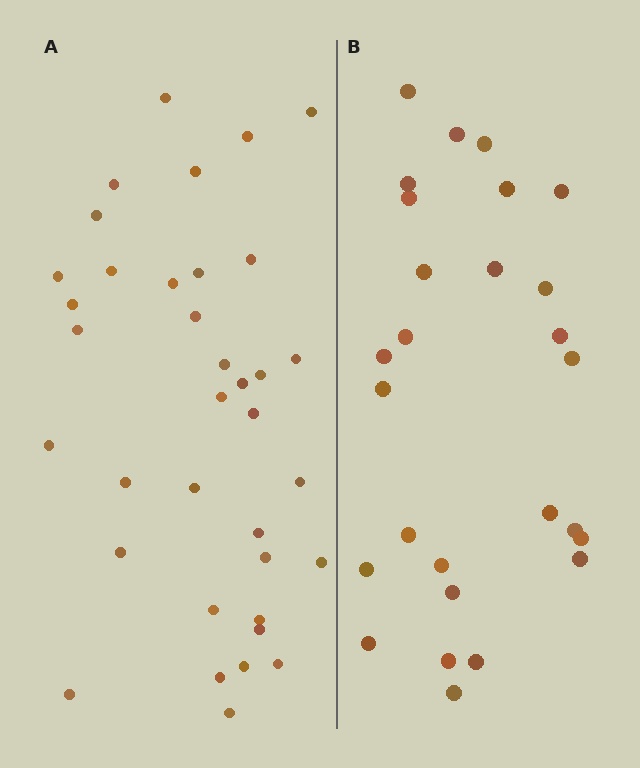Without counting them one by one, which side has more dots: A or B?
Region A (the left region) has more dots.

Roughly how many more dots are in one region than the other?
Region A has roughly 8 or so more dots than region B.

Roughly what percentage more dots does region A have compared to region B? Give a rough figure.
About 35% more.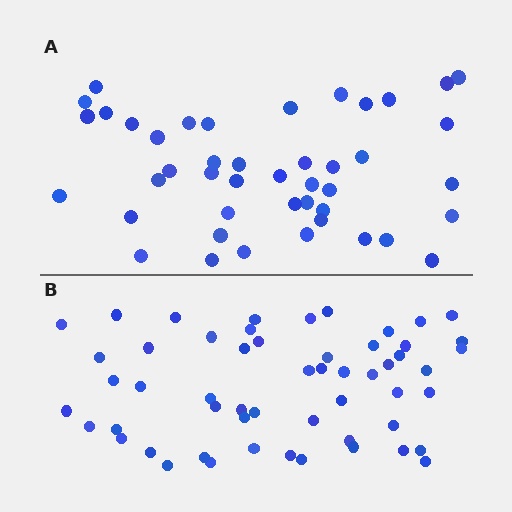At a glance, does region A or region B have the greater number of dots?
Region B (the bottom region) has more dots.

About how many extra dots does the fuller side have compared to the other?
Region B has roughly 12 or so more dots than region A.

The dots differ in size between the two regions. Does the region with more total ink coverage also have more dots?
No. Region A has more total ink coverage because its dots are larger, but region B actually contains more individual dots. Total area can be misleading — the number of items is what matters here.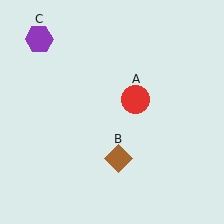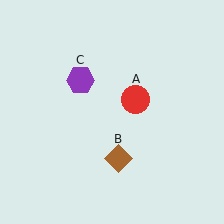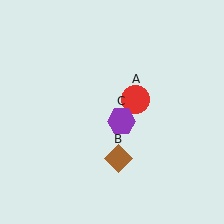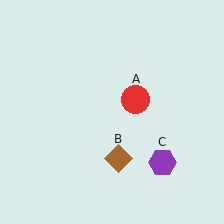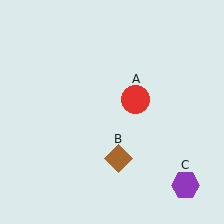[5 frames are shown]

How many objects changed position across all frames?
1 object changed position: purple hexagon (object C).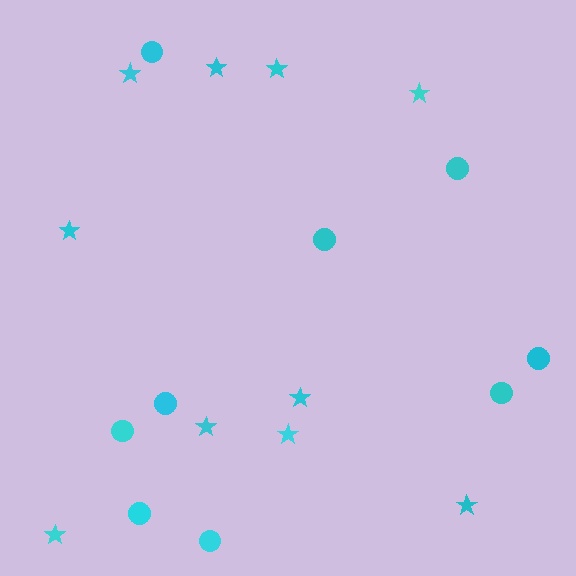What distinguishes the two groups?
There are 2 groups: one group of circles (9) and one group of stars (10).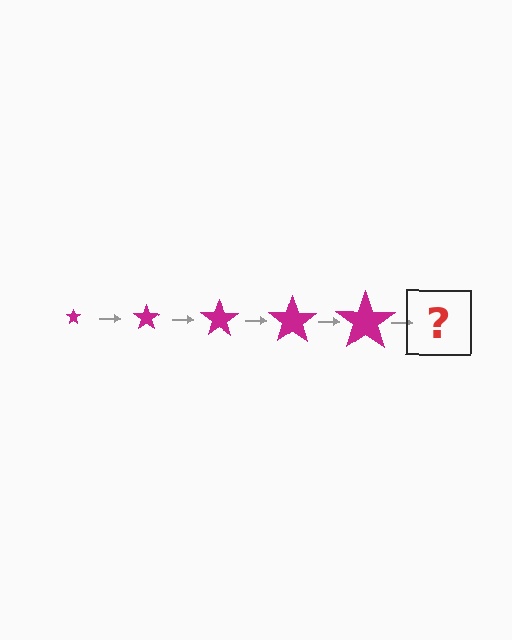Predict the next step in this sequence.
The next step is a magenta star, larger than the previous one.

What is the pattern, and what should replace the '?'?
The pattern is that the star gets progressively larger each step. The '?' should be a magenta star, larger than the previous one.